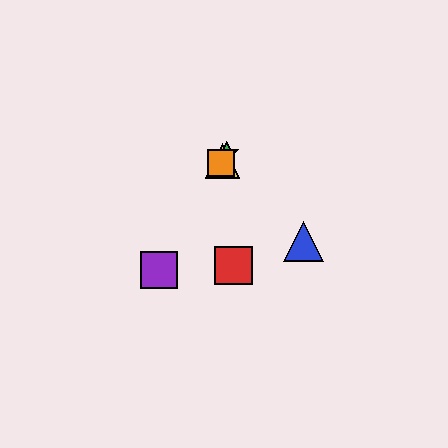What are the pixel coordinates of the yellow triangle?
The yellow triangle is at (222, 161).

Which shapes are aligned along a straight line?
The green star, the yellow triangle, the purple square, the orange square are aligned along a straight line.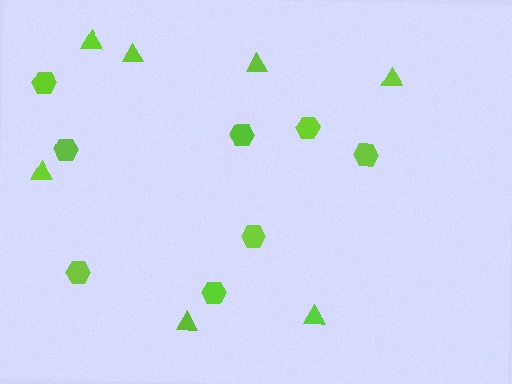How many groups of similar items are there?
There are 2 groups: one group of hexagons (8) and one group of triangles (7).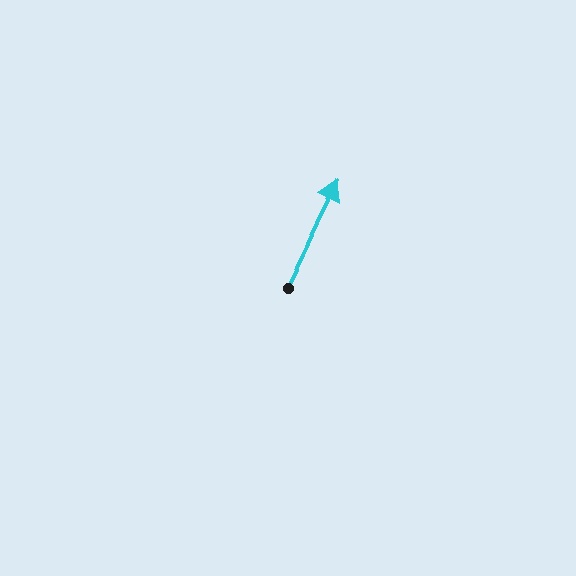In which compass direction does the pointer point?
Northeast.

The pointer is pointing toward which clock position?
Roughly 1 o'clock.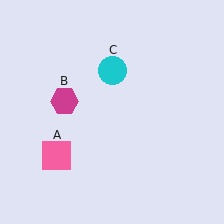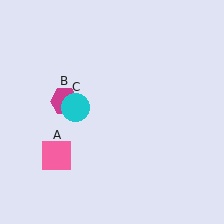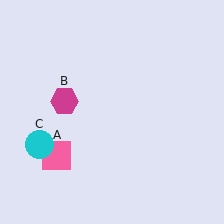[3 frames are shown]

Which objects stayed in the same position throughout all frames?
Pink square (object A) and magenta hexagon (object B) remained stationary.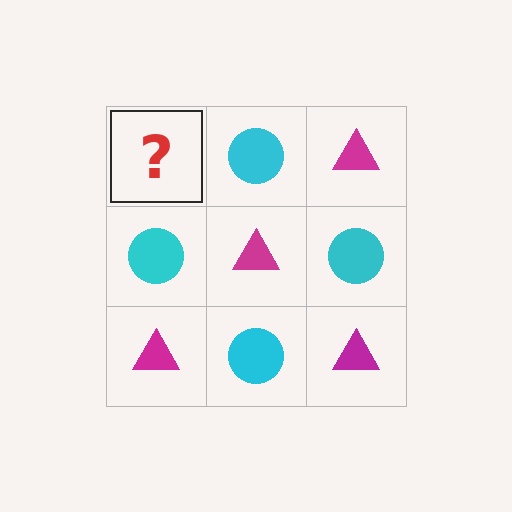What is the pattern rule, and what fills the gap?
The rule is that it alternates magenta triangle and cyan circle in a checkerboard pattern. The gap should be filled with a magenta triangle.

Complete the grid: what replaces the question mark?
The question mark should be replaced with a magenta triangle.